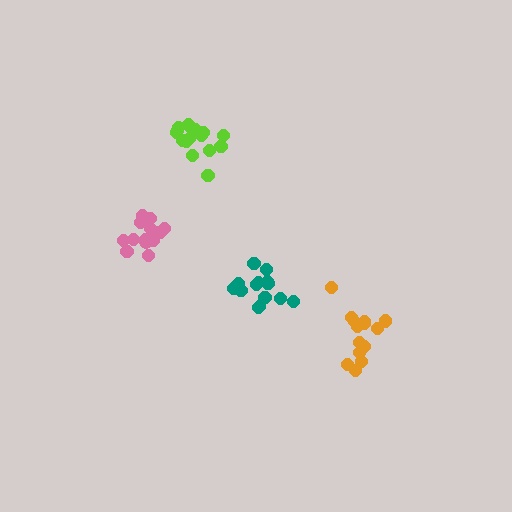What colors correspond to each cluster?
The clusters are colored: lime, teal, pink, orange.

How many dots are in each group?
Group 1: 15 dots, Group 2: 14 dots, Group 3: 15 dots, Group 4: 14 dots (58 total).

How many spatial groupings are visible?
There are 4 spatial groupings.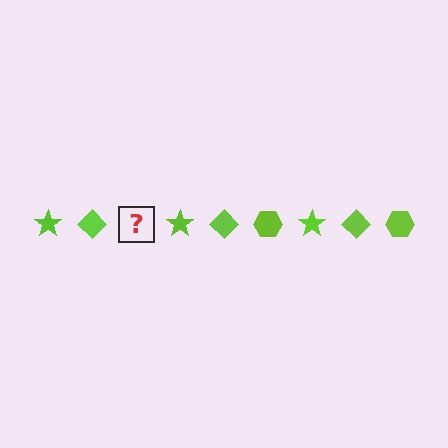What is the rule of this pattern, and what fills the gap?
The rule is that the pattern cycles through star, diamond, hexagon shapes in lime. The gap should be filled with a lime hexagon.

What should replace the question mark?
The question mark should be replaced with a lime hexagon.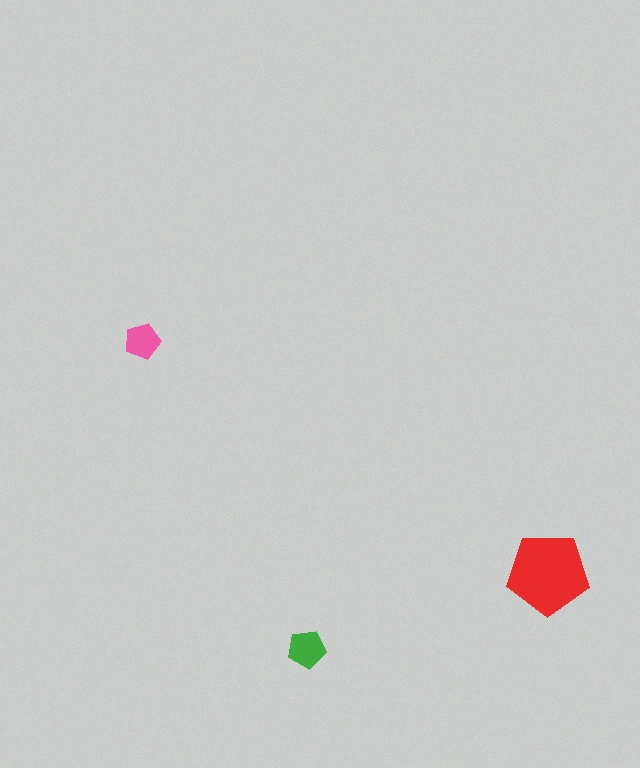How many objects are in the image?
There are 3 objects in the image.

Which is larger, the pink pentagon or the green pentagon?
The green one.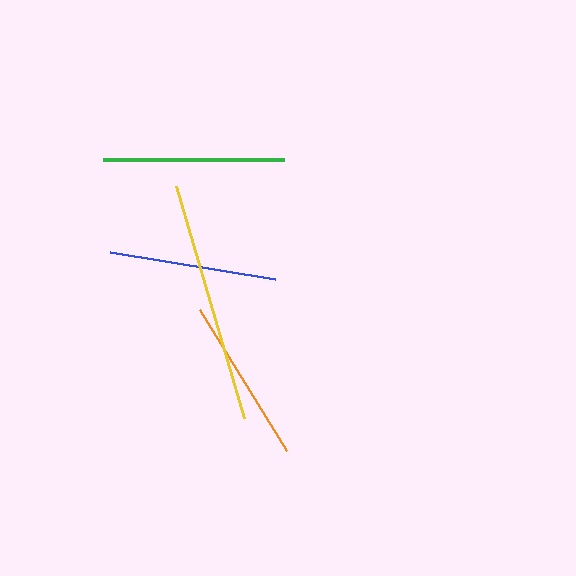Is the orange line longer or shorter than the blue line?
The blue line is longer than the orange line.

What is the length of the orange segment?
The orange segment is approximately 166 pixels long.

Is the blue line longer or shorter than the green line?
The green line is longer than the blue line.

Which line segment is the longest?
The yellow line is the longest at approximately 242 pixels.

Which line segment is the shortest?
The orange line is the shortest at approximately 166 pixels.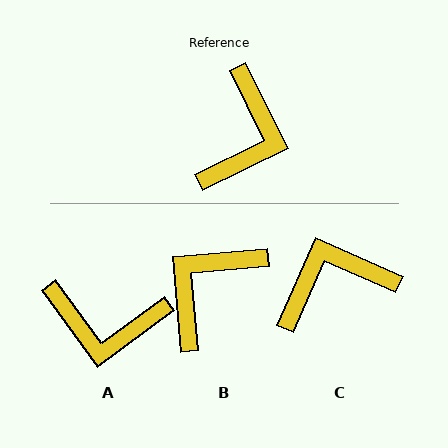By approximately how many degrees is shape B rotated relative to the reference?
Approximately 159 degrees counter-clockwise.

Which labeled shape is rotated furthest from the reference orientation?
B, about 159 degrees away.